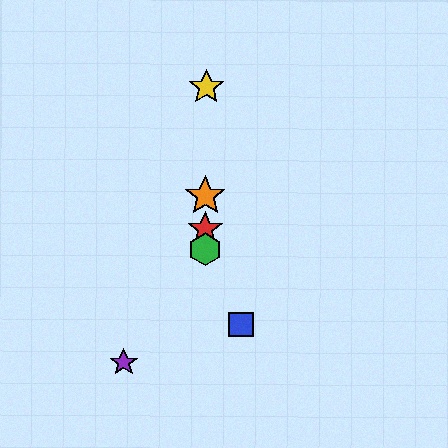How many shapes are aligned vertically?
4 shapes (the red star, the green hexagon, the yellow star, the orange star) are aligned vertically.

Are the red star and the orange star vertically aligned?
Yes, both are at x≈205.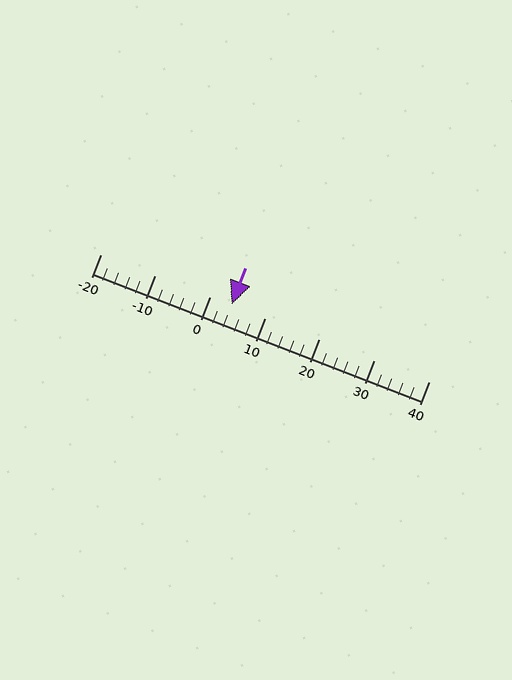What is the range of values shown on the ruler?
The ruler shows values from -20 to 40.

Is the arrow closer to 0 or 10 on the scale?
The arrow is closer to 0.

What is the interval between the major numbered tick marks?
The major tick marks are spaced 10 units apart.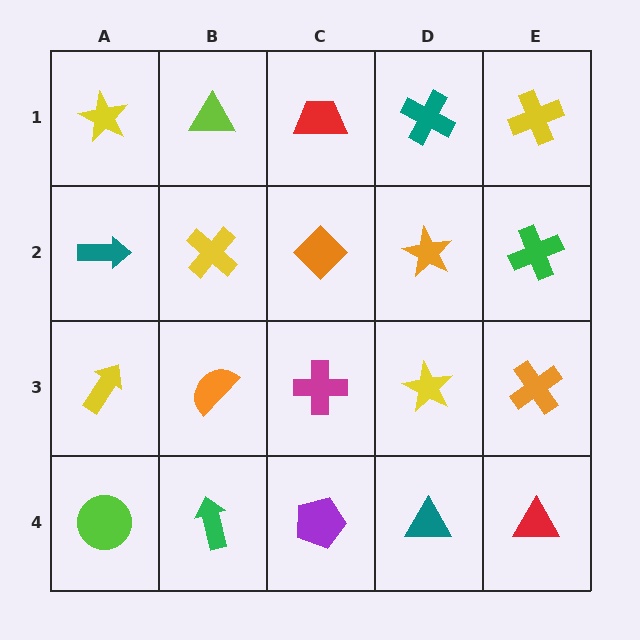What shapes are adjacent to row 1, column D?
An orange star (row 2, column D), a red trapezoid (row 1, column C), a yellow cross (row 1, column E).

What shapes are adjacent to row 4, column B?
An orange semicircle (row 3, column B), a lime circle (row 4, column A), a purple pentagon (row 4, column C).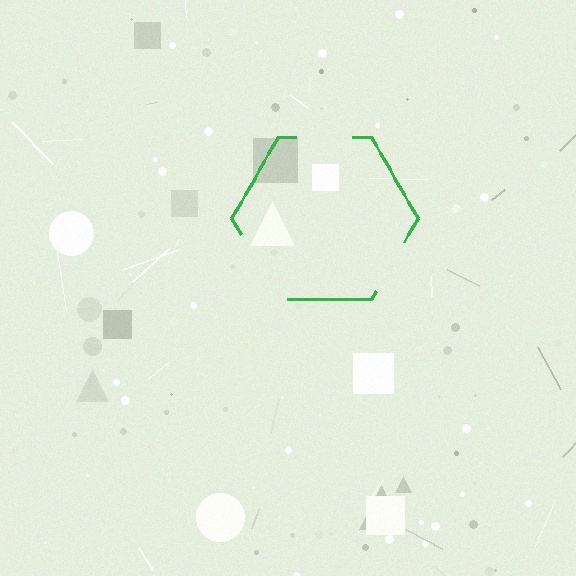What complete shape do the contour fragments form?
The contour fragments form a hexagon.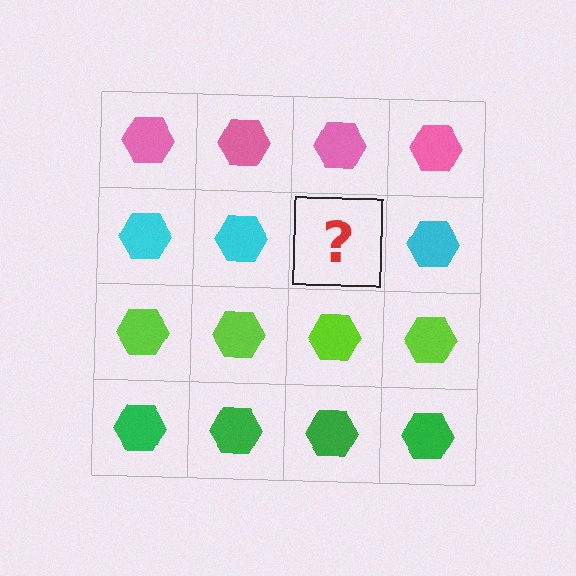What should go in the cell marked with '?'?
The missing cell should contain a cyan hexagon.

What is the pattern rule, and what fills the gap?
The rule is that each row has a consistent color. The gap should be filled with a cyan hexagon.